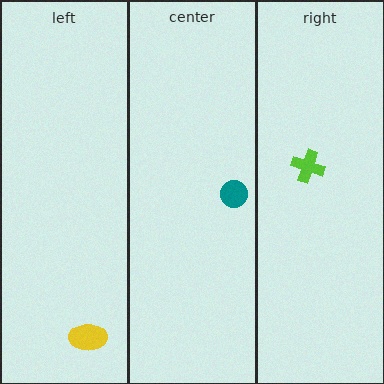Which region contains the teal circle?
The center region.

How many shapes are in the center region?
1.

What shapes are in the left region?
The yellow ellipse.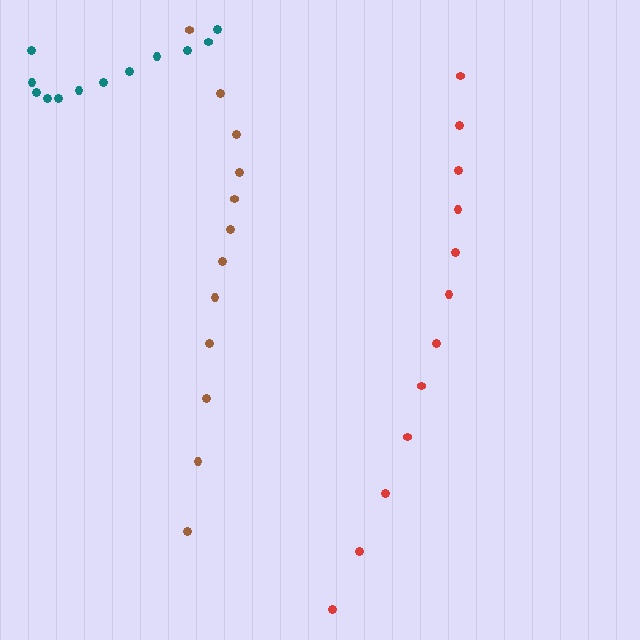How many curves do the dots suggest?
There are 3 distinct paths.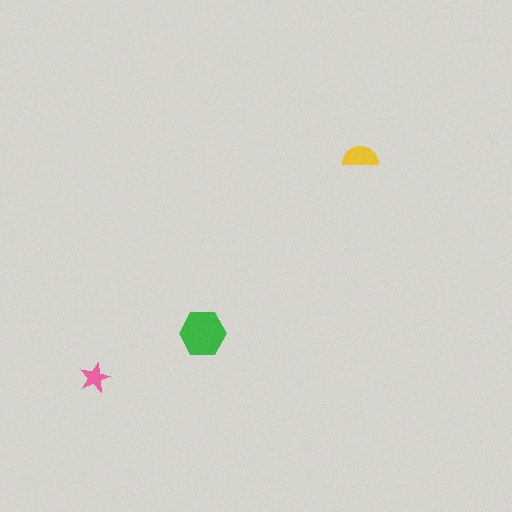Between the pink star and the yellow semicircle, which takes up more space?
The yellow semicircle.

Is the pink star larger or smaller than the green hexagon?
Smaller.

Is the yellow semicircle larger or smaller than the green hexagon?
Smaller.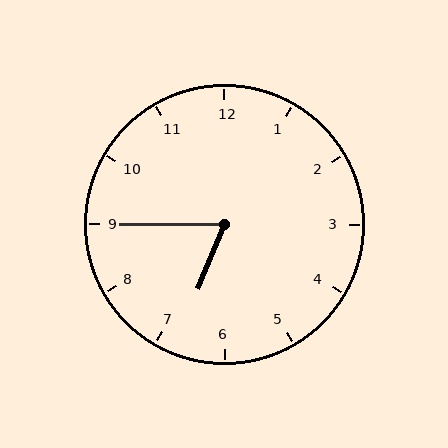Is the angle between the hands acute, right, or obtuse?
It is acute.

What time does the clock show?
6:45.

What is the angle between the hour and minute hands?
Approximately 68 degrees.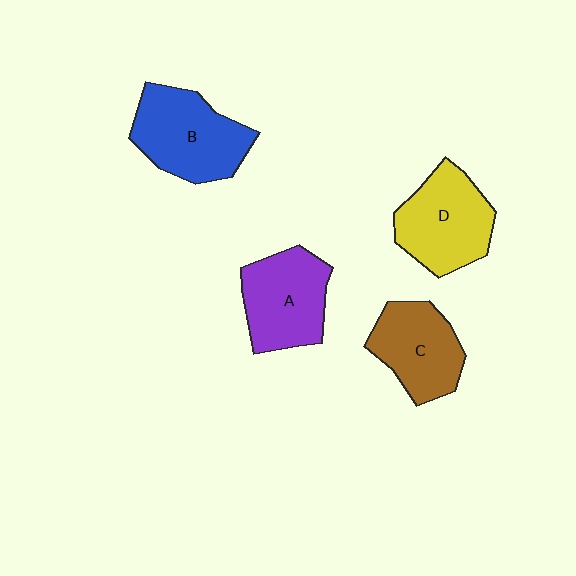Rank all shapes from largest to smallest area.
From largest to smallest: B (blue), D (yellow), A (purple), C (brown).